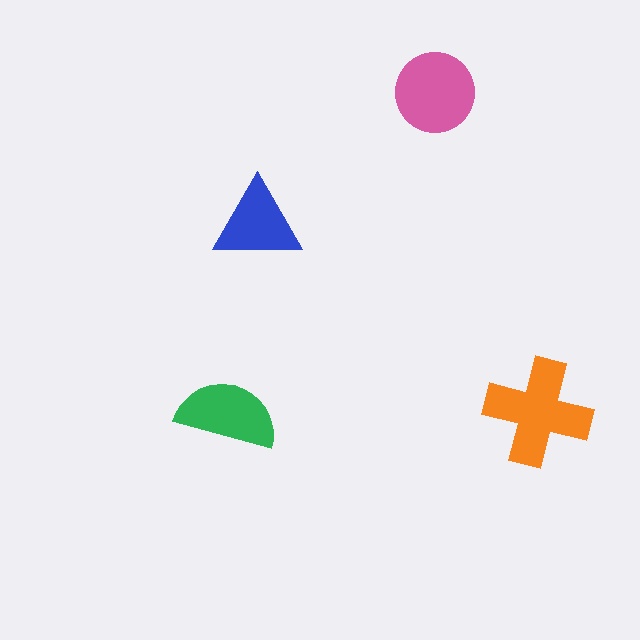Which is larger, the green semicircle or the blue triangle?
The green semicircle.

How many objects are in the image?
There are 4 objects in the image.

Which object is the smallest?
The blue triangle.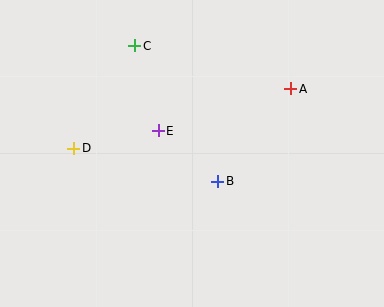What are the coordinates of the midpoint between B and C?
The midpoint between B and C is at (176, 114).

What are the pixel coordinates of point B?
Point B is at (218, 181).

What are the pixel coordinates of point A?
Point A is at (291, 89).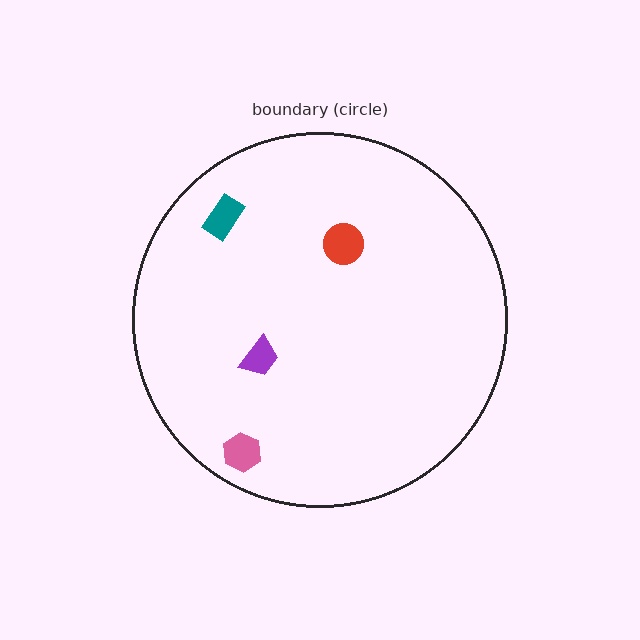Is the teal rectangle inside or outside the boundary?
Inside.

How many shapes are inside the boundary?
4 inside, 0 outside.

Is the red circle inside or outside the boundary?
Inside.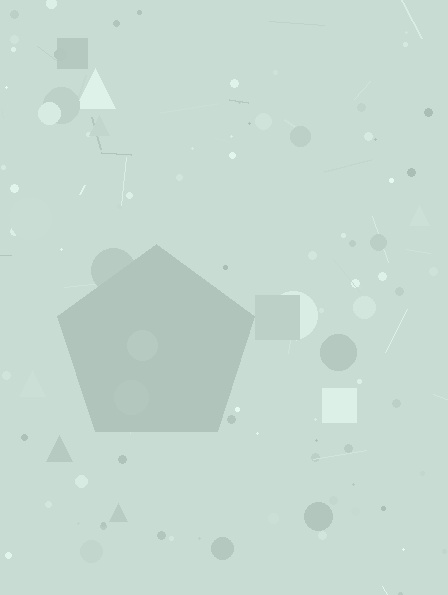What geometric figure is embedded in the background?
A pentagon is embedded in the background.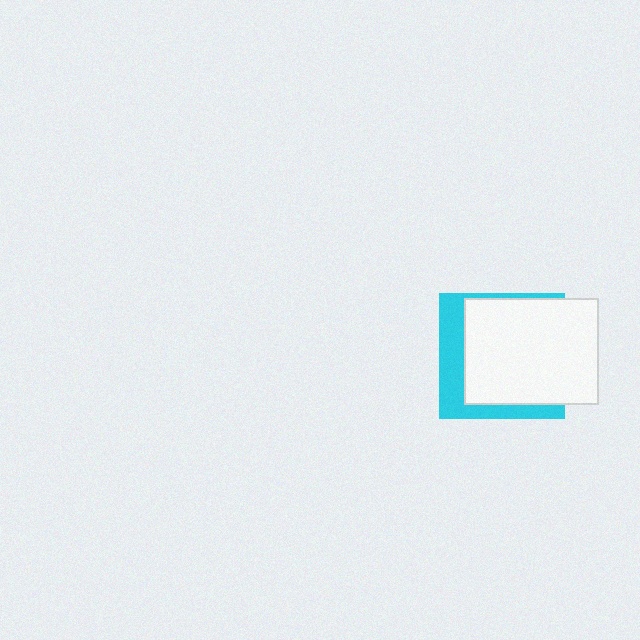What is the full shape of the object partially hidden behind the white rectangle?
The partially hidden object is a cyan square.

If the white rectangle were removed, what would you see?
You would see the complete cyan square.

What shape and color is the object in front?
The object in front is a white rectangle.